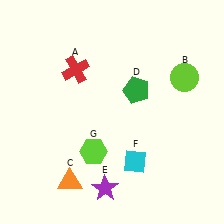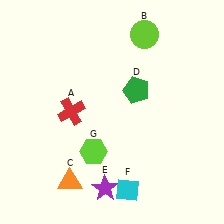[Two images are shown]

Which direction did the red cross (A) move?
The red cross (A) moved down.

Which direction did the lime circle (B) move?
The lime circle (B) moved up.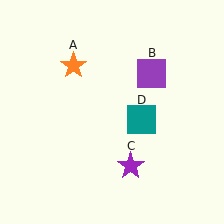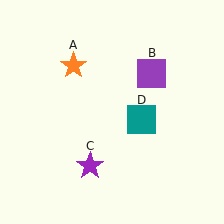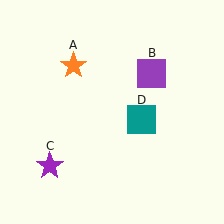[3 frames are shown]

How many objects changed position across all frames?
1 object changed position: purple star (object C).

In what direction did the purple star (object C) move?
The purple star (object C) moved left.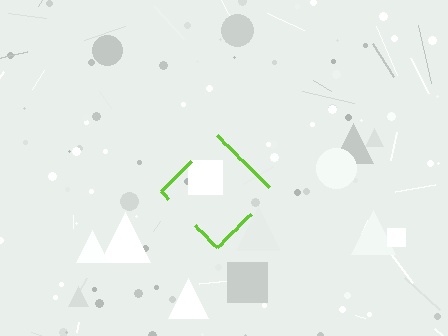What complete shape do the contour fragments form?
The contour fragments form a diamond.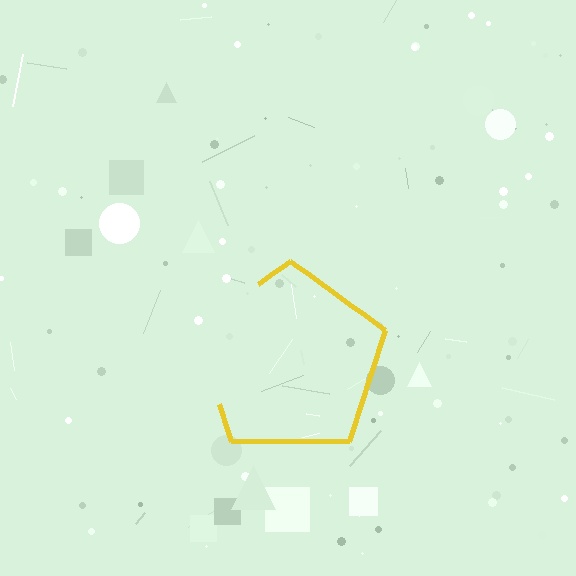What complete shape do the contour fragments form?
The contour fragments form a pentagon.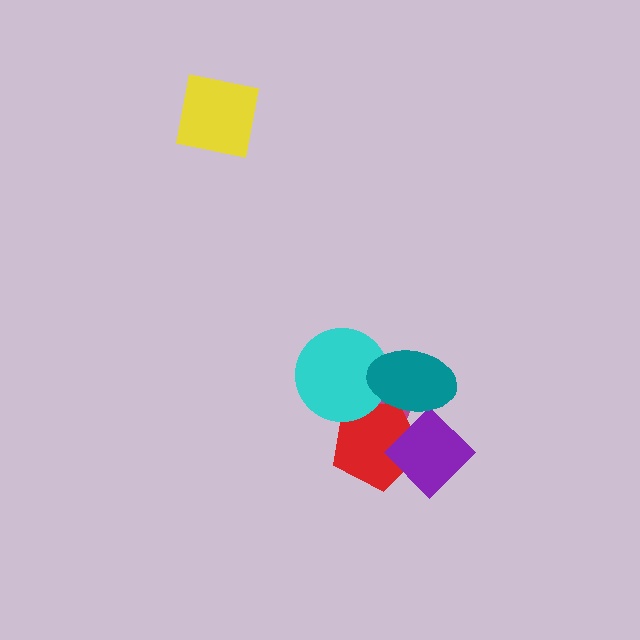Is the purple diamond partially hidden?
Yes, it is partially covered by another shape.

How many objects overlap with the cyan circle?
3 objects overlap with the cyan circle.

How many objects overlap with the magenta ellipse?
3 objects overlap with the magenta ellipse.